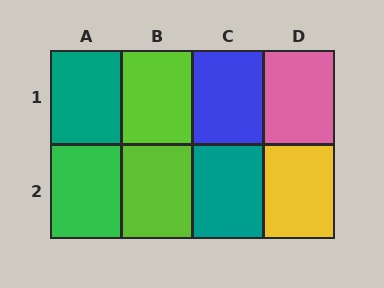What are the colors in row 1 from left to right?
Teal, lime, blue, pink.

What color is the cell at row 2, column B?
Lime.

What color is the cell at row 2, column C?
Teal.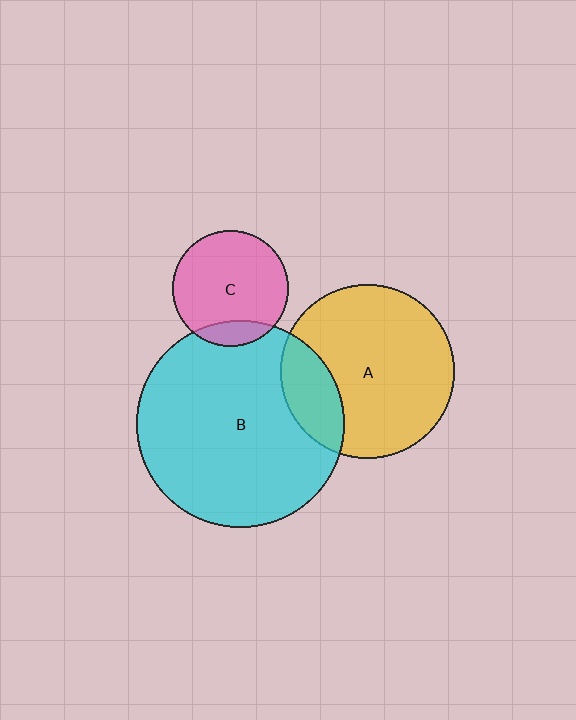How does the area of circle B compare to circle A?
Approximately 1.4 times.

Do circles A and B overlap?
Yes.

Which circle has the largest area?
Circle B (cyan).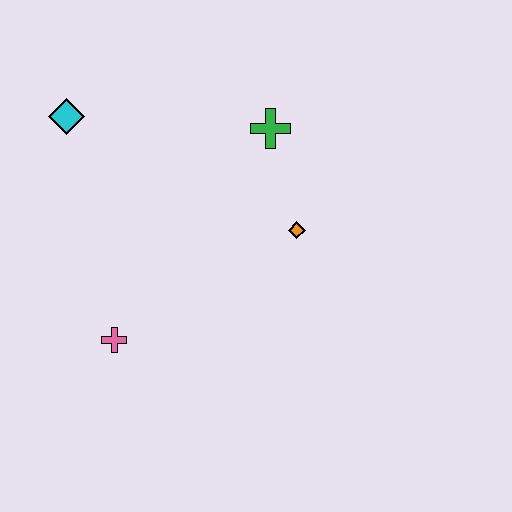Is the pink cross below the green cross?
Yes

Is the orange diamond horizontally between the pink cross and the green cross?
No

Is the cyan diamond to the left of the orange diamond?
Yes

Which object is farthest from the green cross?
The pink cross is farthest from the green cross.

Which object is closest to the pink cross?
The orange diamond is closest to the pink cross.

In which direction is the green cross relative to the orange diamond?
The green cross is above the orange diamond.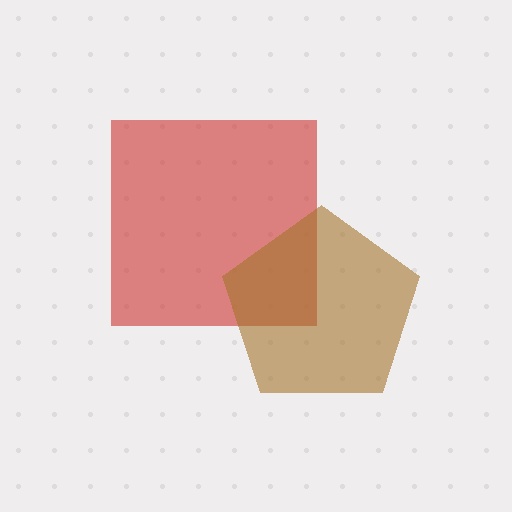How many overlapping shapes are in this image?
There are 2 overlapping shapes in the image.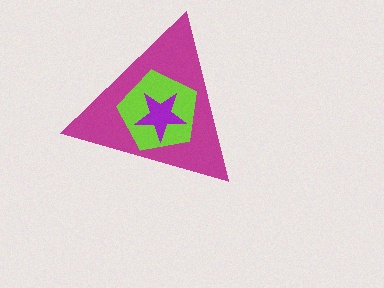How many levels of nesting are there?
3.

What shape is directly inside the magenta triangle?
The lime pentagon.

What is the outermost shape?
The magenta triangle.